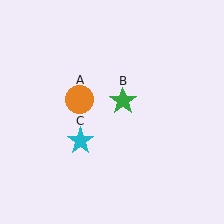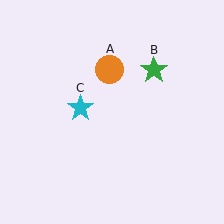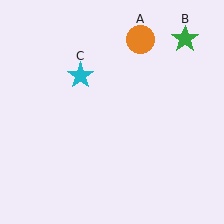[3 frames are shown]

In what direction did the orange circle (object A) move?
The orange circle (object A) moved up and to the right.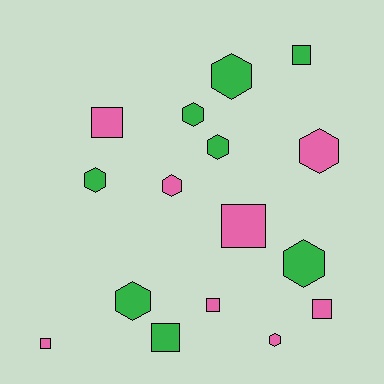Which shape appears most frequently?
Hexagon, with 9 objects.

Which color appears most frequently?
Green, with 8 objects.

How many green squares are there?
There are 2 green squares.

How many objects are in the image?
There are 16 objects.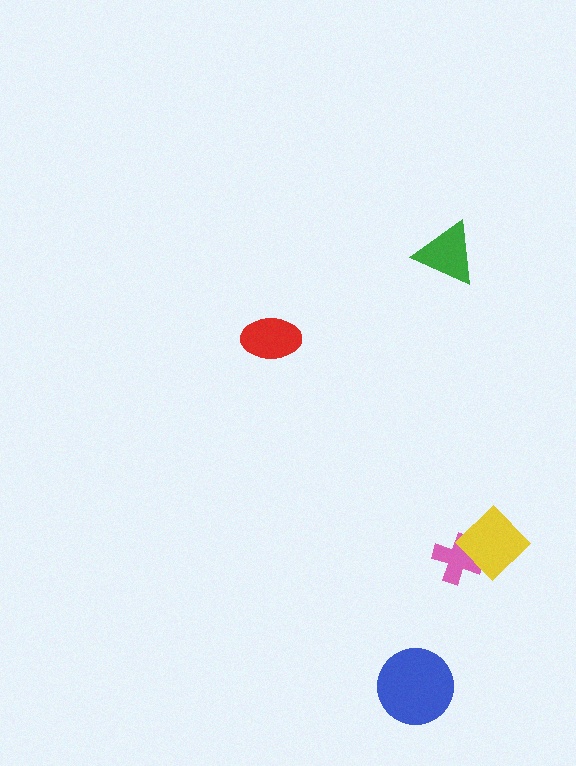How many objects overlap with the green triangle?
0 objects overlap with the green triangle.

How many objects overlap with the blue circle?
0 objects overlap with the blue circle.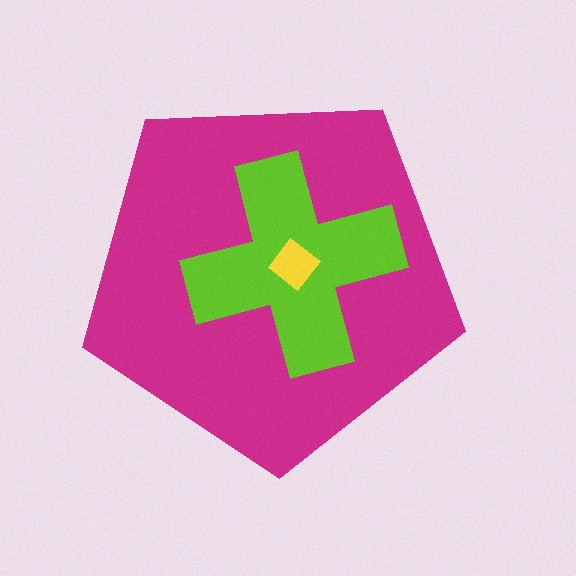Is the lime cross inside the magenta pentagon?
Yes.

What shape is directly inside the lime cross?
The yellow diamond.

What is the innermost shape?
The yellow diamond.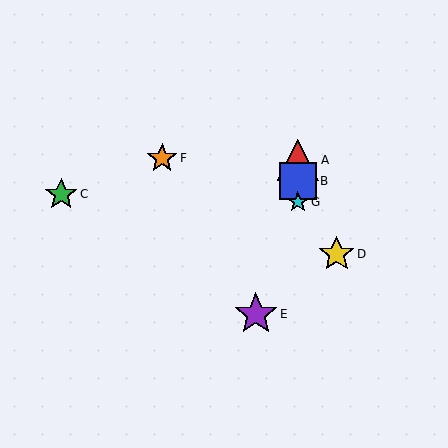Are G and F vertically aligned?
No, G is at x≈298 and F is at x≈162.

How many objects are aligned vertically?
3 objects (A, B, G) are aligned vertically.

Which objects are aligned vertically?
Objects A, B, G are aligned vertically.